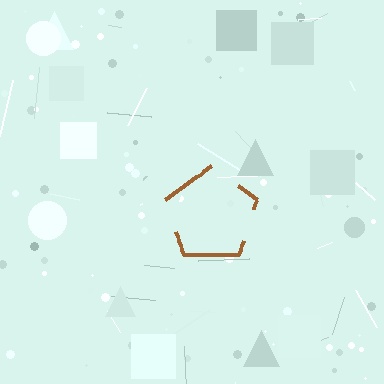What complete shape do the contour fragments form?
The contour fragments form a pentagon.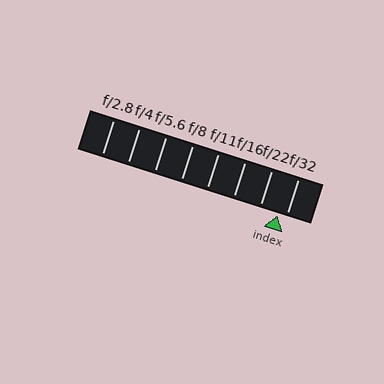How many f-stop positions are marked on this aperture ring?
There are 8 f-stop positions marked.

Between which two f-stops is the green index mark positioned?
The index mark is between f/22 and f/32.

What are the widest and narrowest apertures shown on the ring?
The widest aperture shown is f/2.8 and the narrowest is f/32.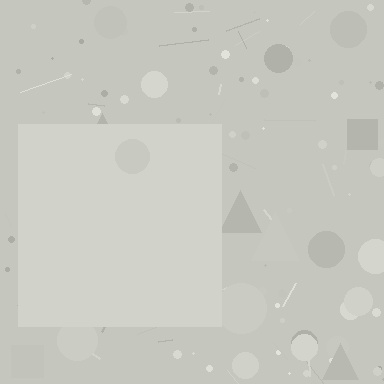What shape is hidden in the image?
A square is hidden in the image.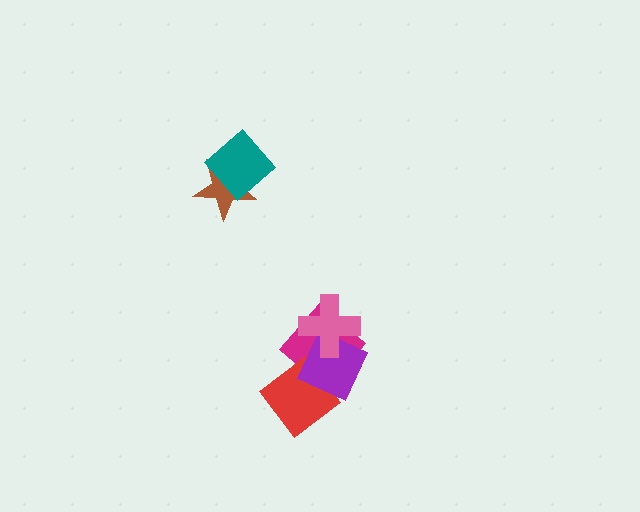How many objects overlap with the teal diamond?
1 object overlaps with the teal diamond.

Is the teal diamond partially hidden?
No, no other shape covers it.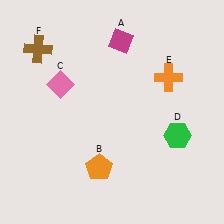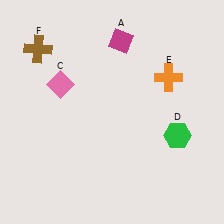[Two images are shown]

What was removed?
The orange pentagon (B) was removed in Image 2.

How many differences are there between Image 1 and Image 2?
There is 1 difference between the two images.